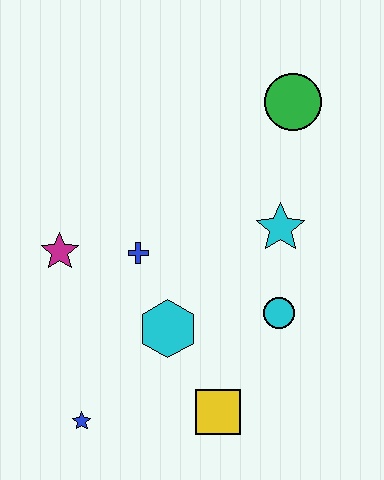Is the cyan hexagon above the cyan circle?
No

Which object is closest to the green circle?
The cyan star is closest to the green circle.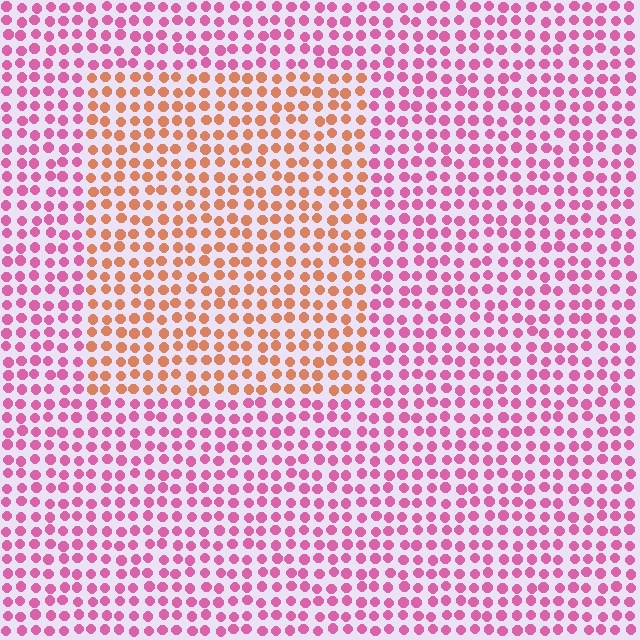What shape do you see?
I see a rectangle.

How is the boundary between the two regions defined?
The boundary is defined purely by a slight shift in hue (about 51 degrees). Spacing, size, and orientation are identical on both sides.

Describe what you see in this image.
The image is filled with small pink elements in a uniform arrangement. A rectangle-shaped region is visible where the elements are tinted to a slightly different hue, forming a subtle color boundary.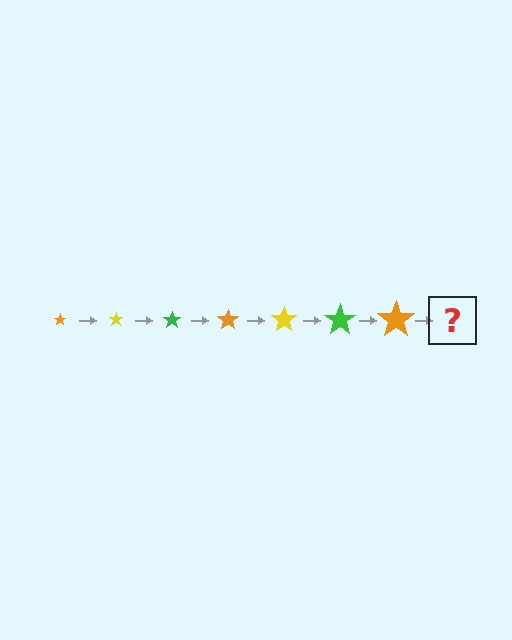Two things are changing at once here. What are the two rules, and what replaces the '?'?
The two rules are that the star grows larger each step and the color cycles through orange, yellow, and green. The '?' should be a yellow star, larger than the previous one.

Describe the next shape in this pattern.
It should be a yellow star, larger than the previous one.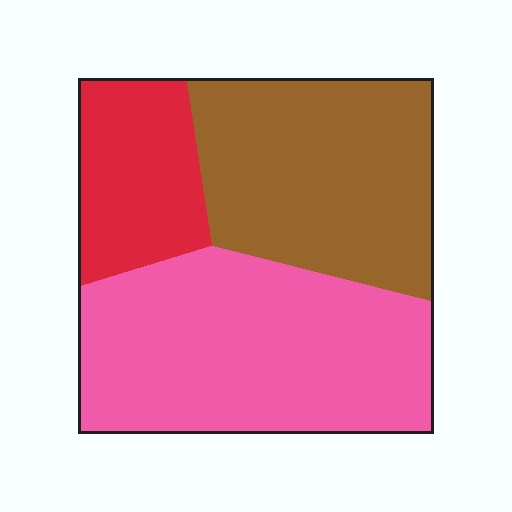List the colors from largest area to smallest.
From largest to smallest: pink, brown, red.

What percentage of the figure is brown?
Brown covers 36% of the figure.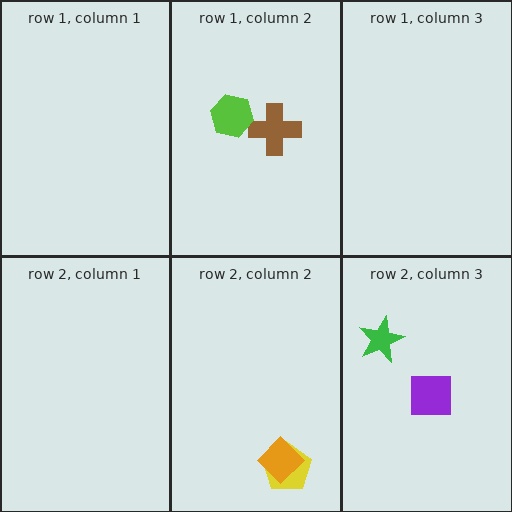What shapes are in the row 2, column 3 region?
The green star, the purple square.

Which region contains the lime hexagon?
The row 1, column 2 region.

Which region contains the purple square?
The row 2, column 3 region.